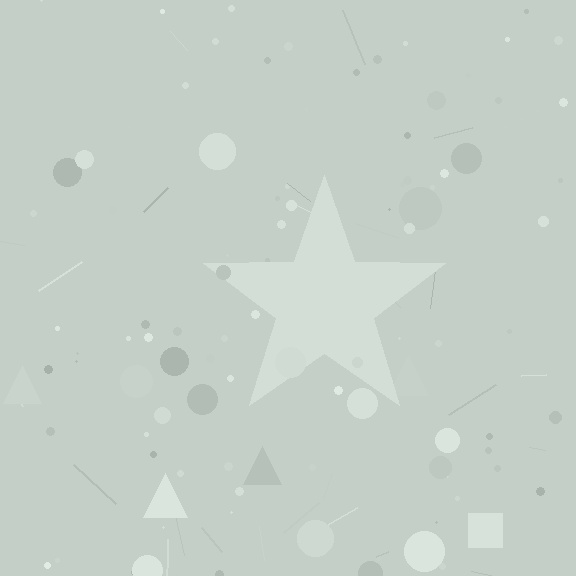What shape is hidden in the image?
A star is hidden in the image.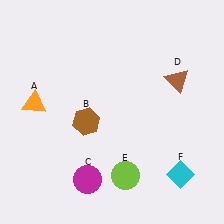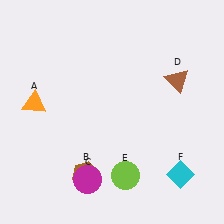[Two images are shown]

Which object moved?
The brown hexagon (B) moved down.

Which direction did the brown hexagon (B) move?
The brown hexagon (B) moved down.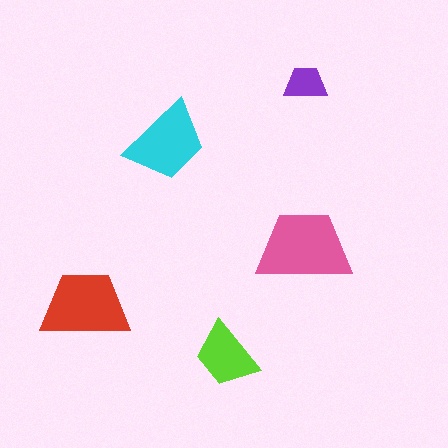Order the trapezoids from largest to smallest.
the pink one, the red one, the cyan one, the lime one, the purple one.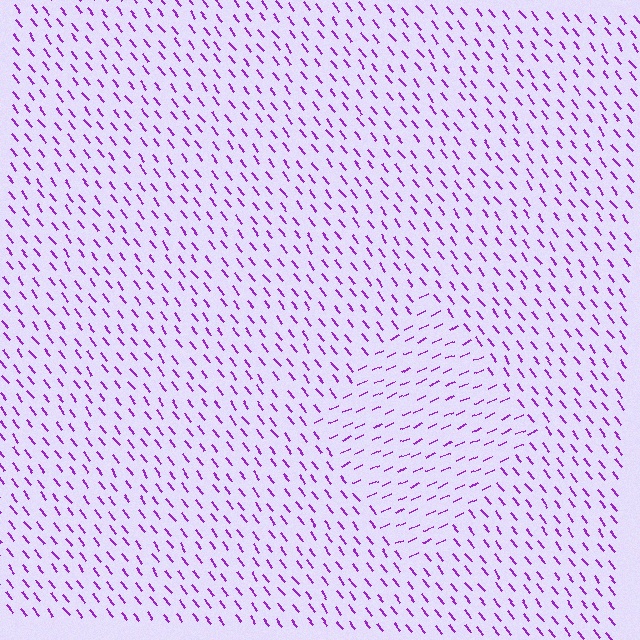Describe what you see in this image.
The image is filled with small purple line segments. A diamond region in the image has lines oriented differently from the surrounding lines, creating a visible texture boundary.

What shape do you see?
I see a diamond.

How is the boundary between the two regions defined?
The boundary is defined purely by a change in line orientation (approximately 76 degrees difference). All lines are the same color and thickness.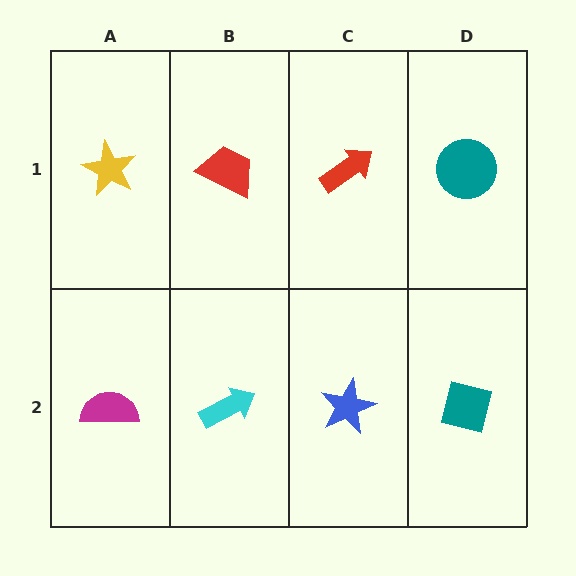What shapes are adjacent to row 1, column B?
A cyan arrow (row 2, column B), a yellow star (row 1, column A), a red arrow (row 1, column C).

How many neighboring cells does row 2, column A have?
2.